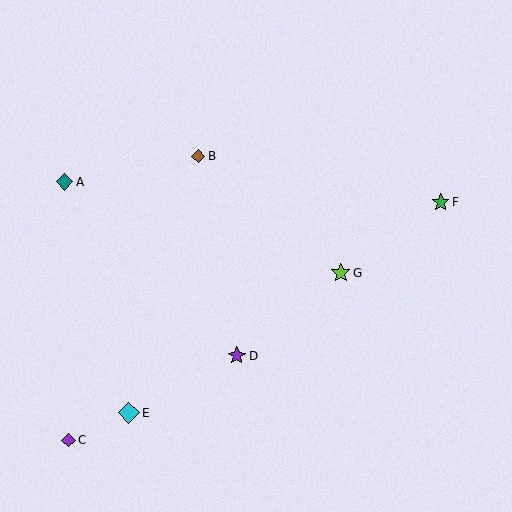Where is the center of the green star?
The center of the green star is at (441, 203).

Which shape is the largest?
The cyan diamond (labeled E) is the largest.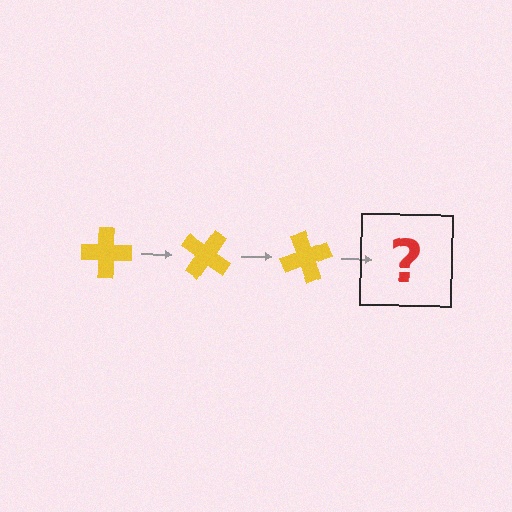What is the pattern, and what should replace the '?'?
The pattern is that the cross rotates 35 degrees each step. The '?' should be a yellow cross rotated 105 degrees.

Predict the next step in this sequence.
The next step is a yellow cross rotated 105 degrees.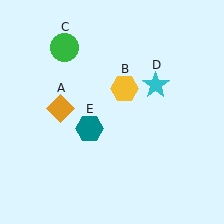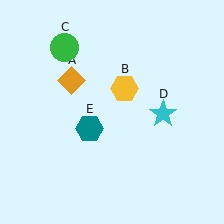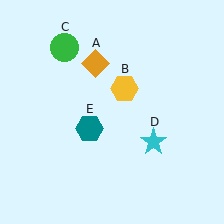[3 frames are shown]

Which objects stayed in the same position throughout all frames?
Yellow hexagon (object B) and green circle (object C) and teal hexagon (object E) remained stationary.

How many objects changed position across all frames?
2 objects changed position: orange diamond (object A), cyan star (object D).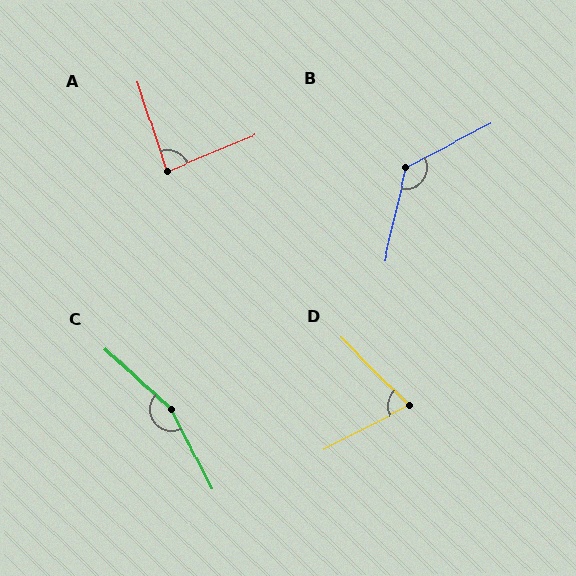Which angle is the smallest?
D, at approximately 73 degrees.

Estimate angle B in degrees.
Approximately 131 degrees.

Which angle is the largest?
C, at approximately 159 degrees.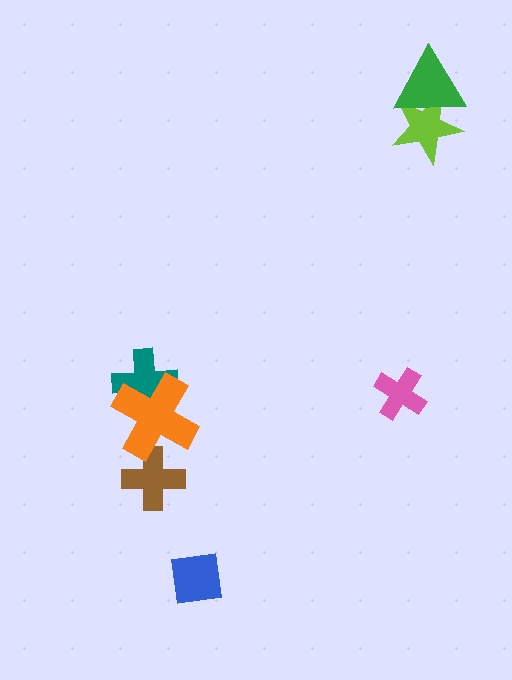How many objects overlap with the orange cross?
2 objects overlap with the orange cross.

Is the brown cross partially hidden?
Yes, it is partially covered by another shape.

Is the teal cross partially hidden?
Yes, it is partially covered by another shape.